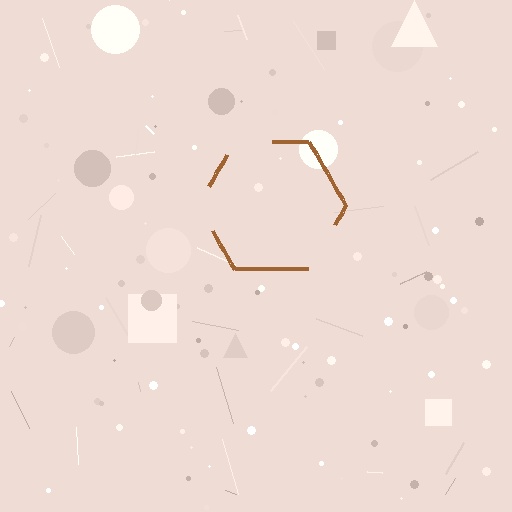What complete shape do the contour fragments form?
The contour fragments form a hexagon.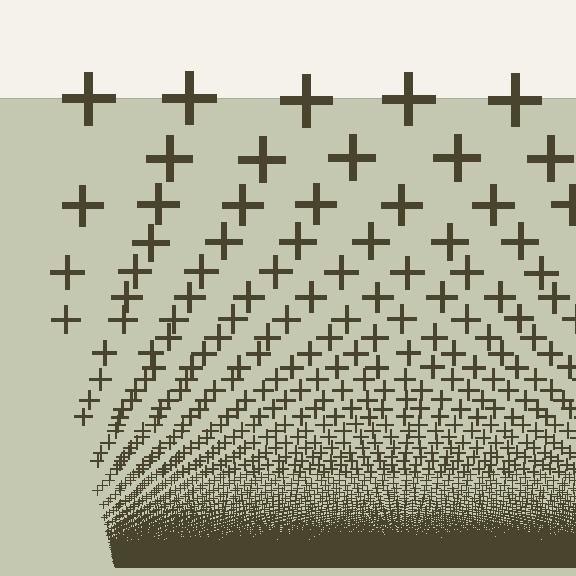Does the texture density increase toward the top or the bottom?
Density increases toward the bottom.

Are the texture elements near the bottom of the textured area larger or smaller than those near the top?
Smaller. The gradient is inverted — elements near the bottom are smaller and denser.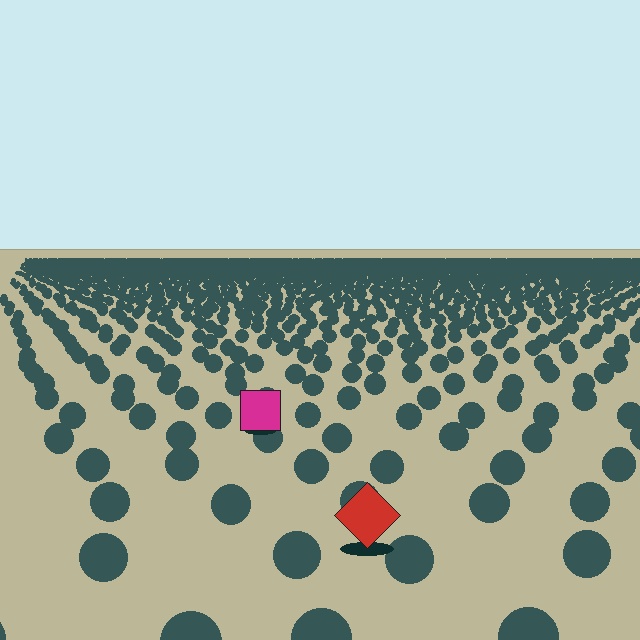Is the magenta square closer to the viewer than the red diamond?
No. The red diamond is closer — you can tell from the texture gradient: the ground texture is coarser near it.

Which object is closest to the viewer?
The red diamond is closest. The texture marks near it are larger and more spread out.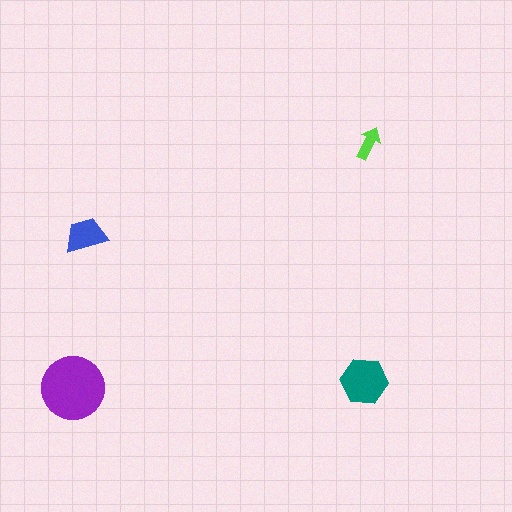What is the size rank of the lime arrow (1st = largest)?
4th.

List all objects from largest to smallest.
The purple circle, the teal hexagon, the blue trapezoid, the lime arrow.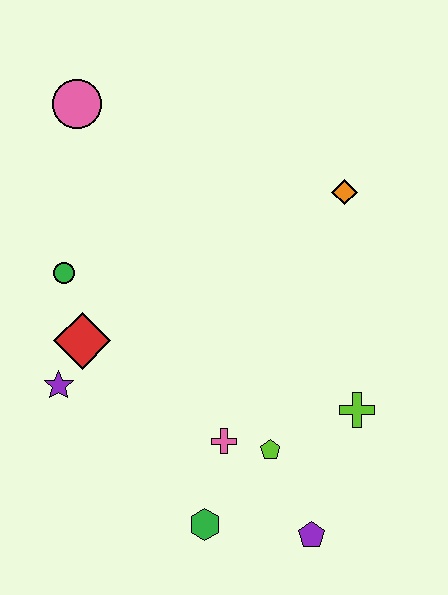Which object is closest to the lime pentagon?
The pink cross is closest to the lime pentagon.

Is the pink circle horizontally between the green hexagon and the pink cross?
No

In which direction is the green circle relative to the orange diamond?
The green circle is to the left of the orange diamond.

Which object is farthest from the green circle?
The purple pentagon is farthest from the green circle.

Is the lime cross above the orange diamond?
No